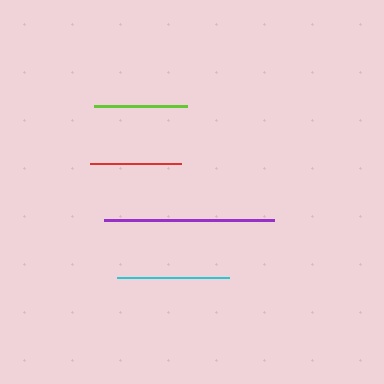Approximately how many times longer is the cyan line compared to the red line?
The cyan line is approximately 1.2 times the length of the red line.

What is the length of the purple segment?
The purple segment is approximately 169 pixels long.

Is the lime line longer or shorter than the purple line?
The purple line is longer than the lime line.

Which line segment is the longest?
The purple line is the longest at approximately 169 pixels.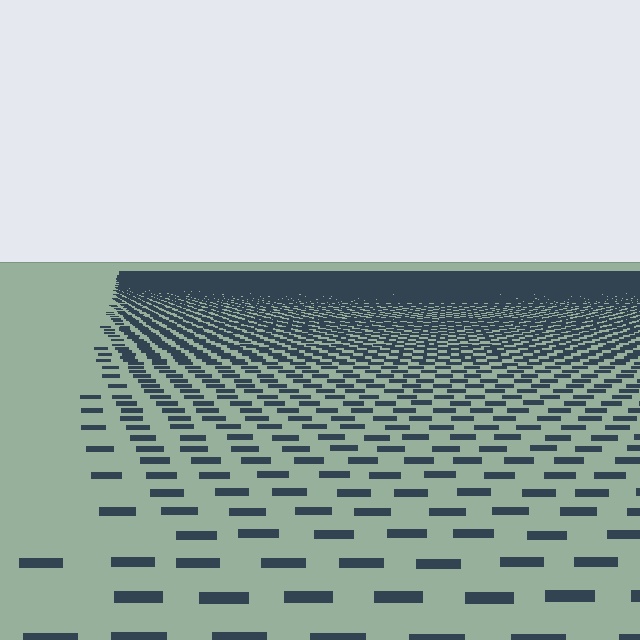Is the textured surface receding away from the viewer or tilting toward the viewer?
The surface is receding away from the viewer. Texture elements get smaller and denser toward the top.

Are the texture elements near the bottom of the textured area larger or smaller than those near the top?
Larger. Near the bottom, elements are closer to the viewer and appear at a bigger on-screen size.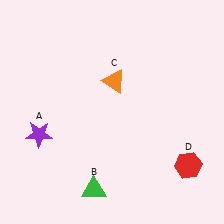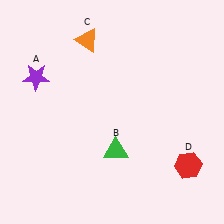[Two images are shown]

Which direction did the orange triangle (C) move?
The orange triangle (C) moved up.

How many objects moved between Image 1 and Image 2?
3 objects moved between the two images.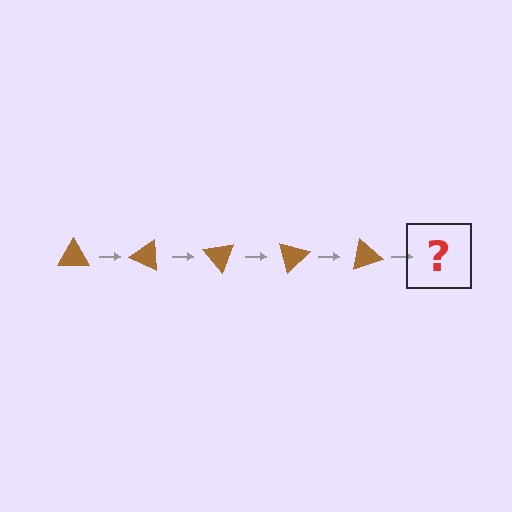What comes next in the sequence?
The next element should be a brown triangle rotated 125 degrees.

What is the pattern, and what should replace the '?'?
The pattern is that the triangle rotates 25 degrees each step. The '?' should be a brown triangle rotated 125 degrees.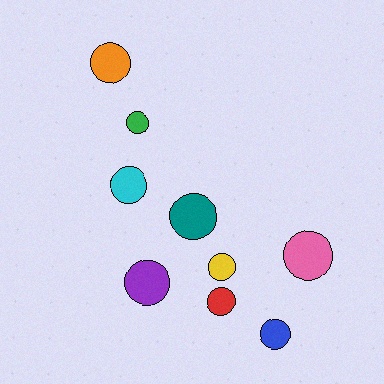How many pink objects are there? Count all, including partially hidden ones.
There is 1 pink object.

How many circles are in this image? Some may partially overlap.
There are 9 circles.